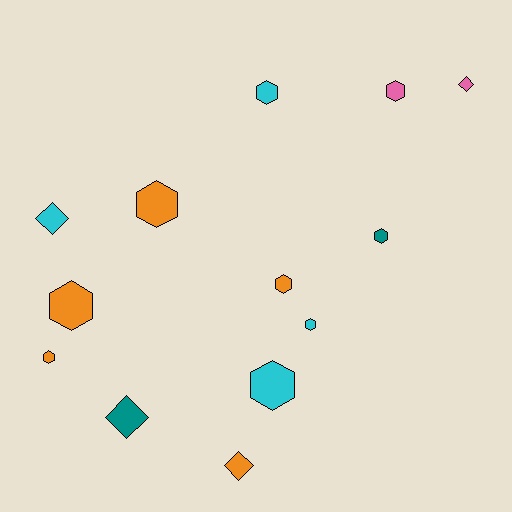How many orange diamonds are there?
There is 1 orange diamond.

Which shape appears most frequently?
Hexagon, with 9 objects.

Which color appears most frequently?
Orange, with 5 objects.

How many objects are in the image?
There are 13 objects.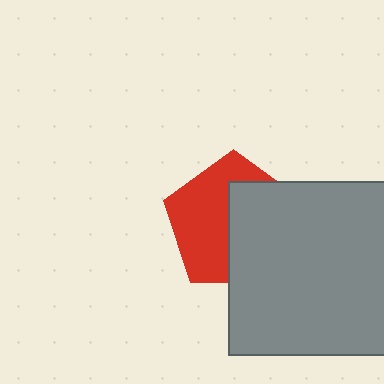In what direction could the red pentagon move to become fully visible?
The red pentagon could move left. That would shift it out from behind the gray square entirely.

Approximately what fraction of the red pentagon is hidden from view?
Roughly 49% of the red pentagon is hidden behind the gray square.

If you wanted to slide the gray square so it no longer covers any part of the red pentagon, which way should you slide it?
Slide it right — that is the most direct way to separate the two shapes.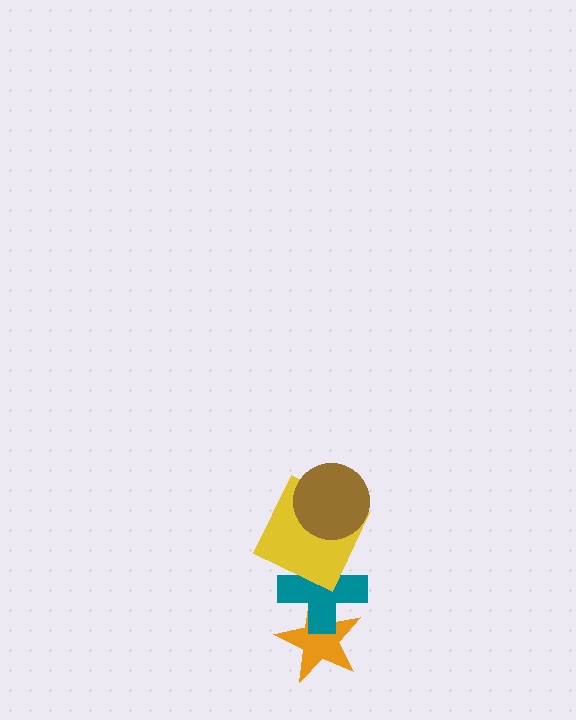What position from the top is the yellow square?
The yellow square is 2nd from the top.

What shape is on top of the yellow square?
The brown circle is on top of the yellow square.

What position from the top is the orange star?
The orange star is 4th from the top.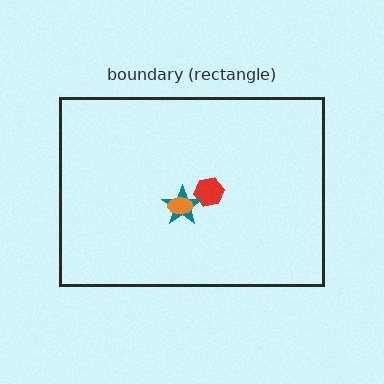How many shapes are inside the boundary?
3 inside, 0 outside.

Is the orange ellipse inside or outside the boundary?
Inside.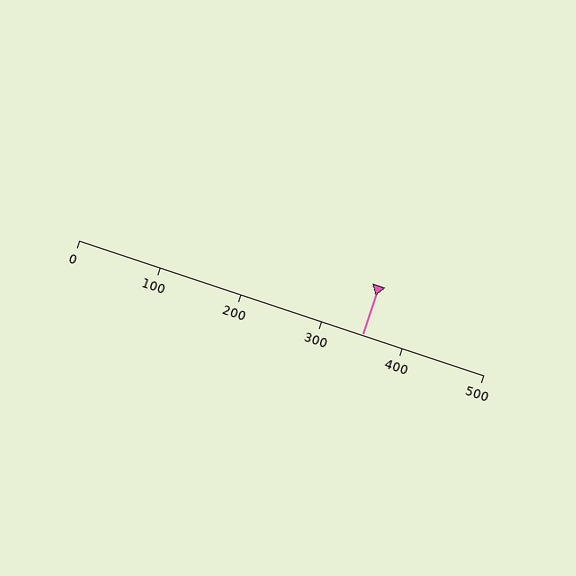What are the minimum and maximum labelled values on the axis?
The axis runs from 0 to 500.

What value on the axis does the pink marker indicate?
The marker indicates approximately 350.